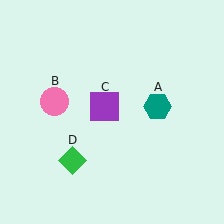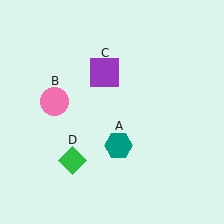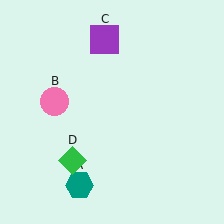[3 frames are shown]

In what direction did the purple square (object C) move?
The purple square (object C) moved up.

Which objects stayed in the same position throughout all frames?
Pink circle (object B) and green diamond (object D) remained stationary.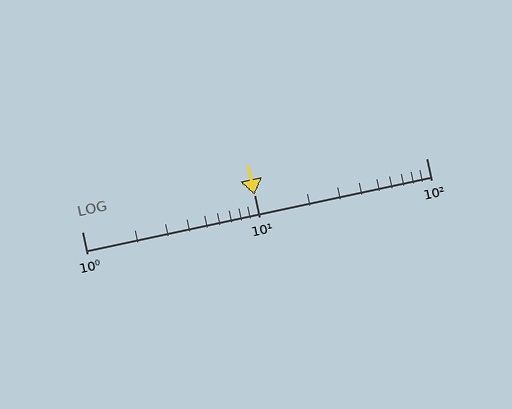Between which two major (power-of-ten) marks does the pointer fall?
The pointer is between 10 and 100.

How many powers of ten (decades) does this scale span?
The scale spans 2 decades, from 1 to 100.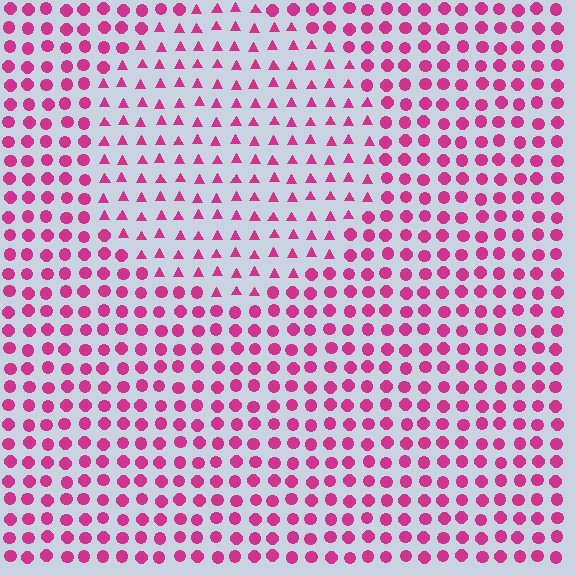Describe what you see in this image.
The image is filled with small magenta elements arranged in a uniform grid. A circle-shaped region contains triangles, while the surrounding area contains circles. The boundary is defined purely by the change in element shape.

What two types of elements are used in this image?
The image uses triangles inside the circle region and circles outside it.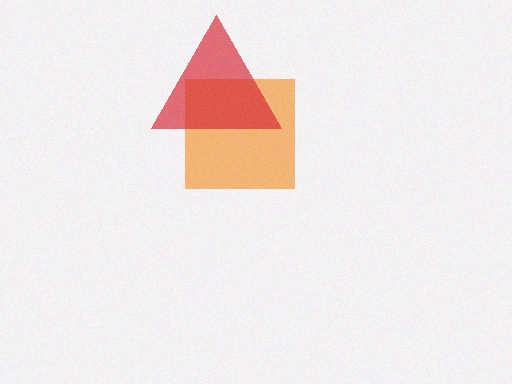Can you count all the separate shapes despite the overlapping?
Yes, there are 2 separate shapes.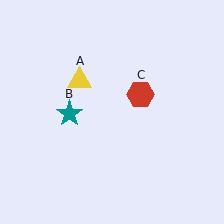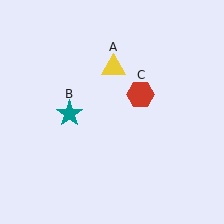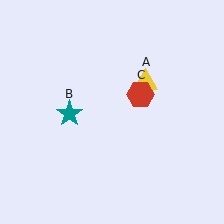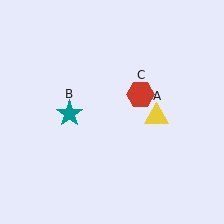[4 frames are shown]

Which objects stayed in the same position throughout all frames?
Teal star (object B) and red hexagon (object C) remained stationary.